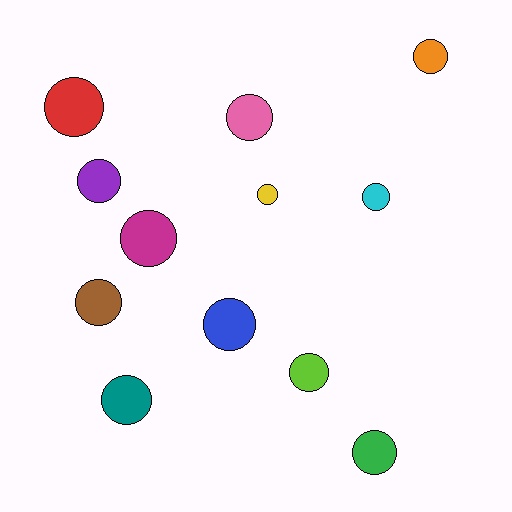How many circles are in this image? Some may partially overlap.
There are 12 circles.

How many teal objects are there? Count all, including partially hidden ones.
There is 1 teal object.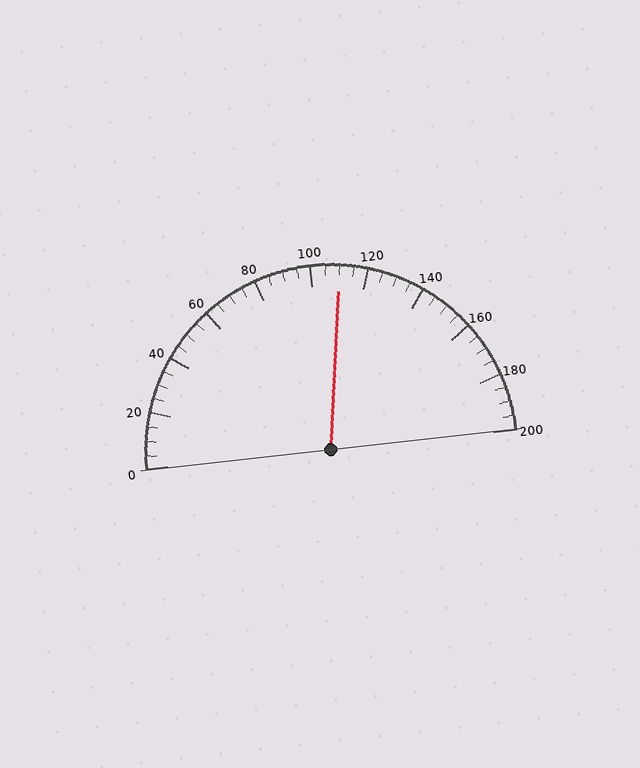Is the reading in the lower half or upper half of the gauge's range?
The reading is in the upper half of the range (0 to 200).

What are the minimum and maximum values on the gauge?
The gauge ranges from 0 to 200.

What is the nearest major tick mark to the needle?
The nearest major tick mark is 120.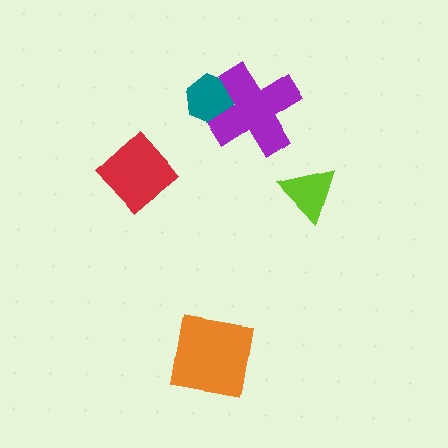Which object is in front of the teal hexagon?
The purple cross is in front of the teal hexagon.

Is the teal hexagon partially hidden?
Yes, it is partially covered by another shape.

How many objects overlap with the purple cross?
1 object overlaps with the purple cross.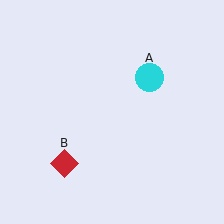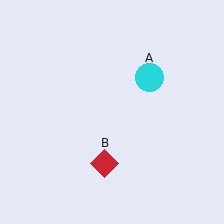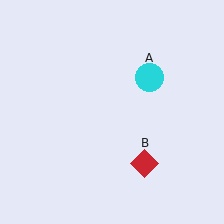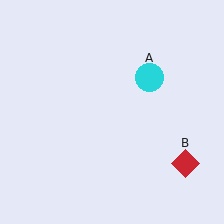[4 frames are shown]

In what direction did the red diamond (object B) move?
The red diamond (object B) moved right.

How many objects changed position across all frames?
1 object changed position: red diamond (object B).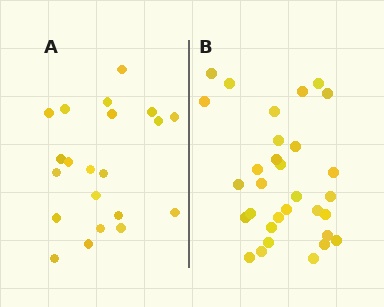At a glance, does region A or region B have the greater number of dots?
Region B (the right region) has more dots.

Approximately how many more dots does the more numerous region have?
Region B has roughly 10 or so more dots than region A.